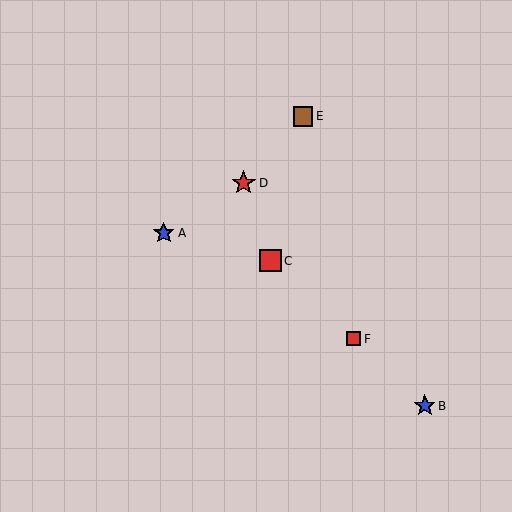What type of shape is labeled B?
Shape B is a blue star.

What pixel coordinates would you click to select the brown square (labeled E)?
Click at (303, 116) to select the brown square E.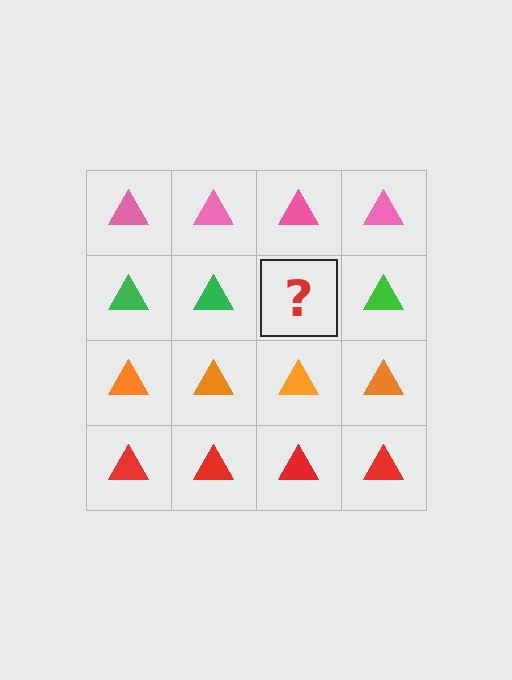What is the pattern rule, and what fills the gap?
The rule is that each row has a consistent color. The gap should be filled with a green triangle.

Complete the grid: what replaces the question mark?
The question mark should be replaced with a green triangle.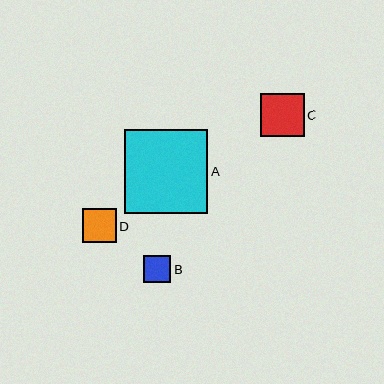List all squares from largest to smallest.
From largest to smallest: A, C, D, B.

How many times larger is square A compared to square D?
Square A is approximately 2.5 times the size of square D.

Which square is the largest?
Square A is the largest with a size of approximately 84 pixels.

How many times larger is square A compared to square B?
Square A is approximately 3.0 times the size of square B.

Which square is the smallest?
Square B is the smallest with a size of approximately 28 pixels.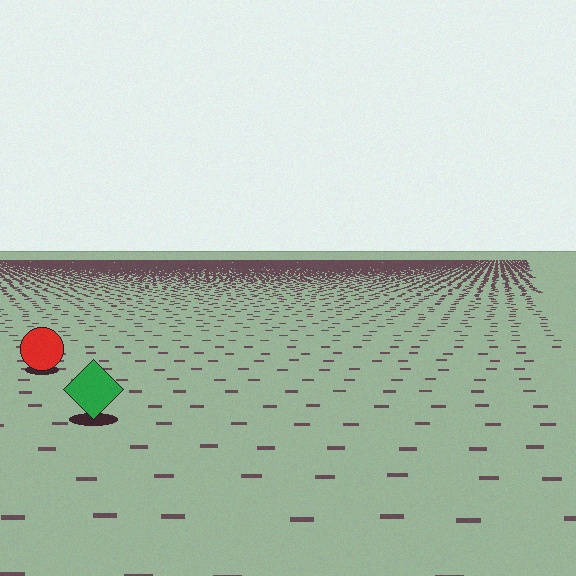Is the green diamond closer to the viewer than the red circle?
Yes. The green diamond is closer — you can tell from the texture gradient: the ground texture is coarser near it.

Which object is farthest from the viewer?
The red circle is farthest from the viewer. It appears smaller and the ground texture around it is denser.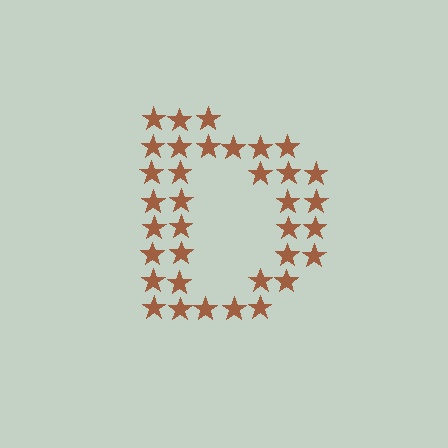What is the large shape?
The large shape is the letter D.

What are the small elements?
The small elements are stars.